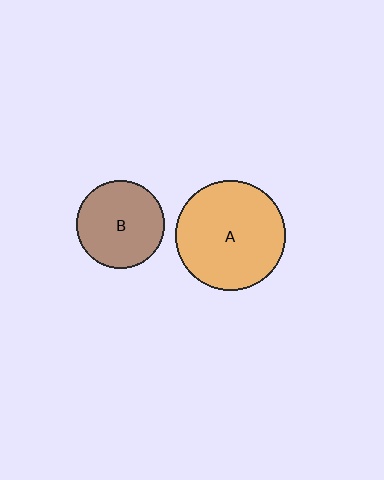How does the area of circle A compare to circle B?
Approximately 1.5 times.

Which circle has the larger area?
Circle A (orange).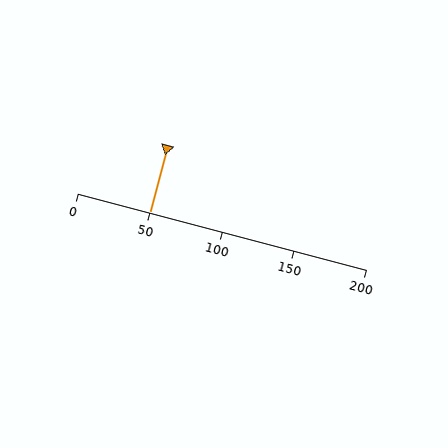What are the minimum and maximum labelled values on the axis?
The axis runs from 0 to 200.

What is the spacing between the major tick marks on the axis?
The major ticks are spaced 50 apart.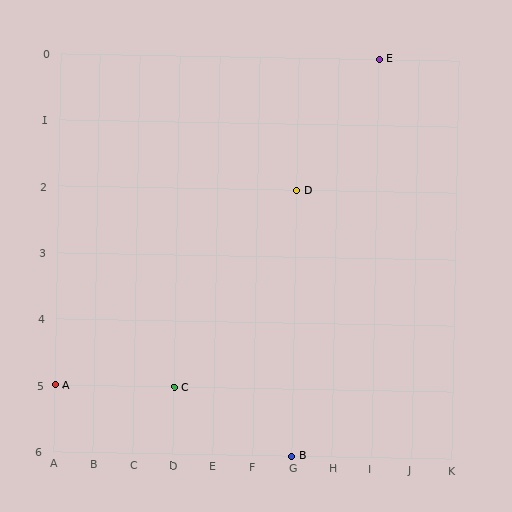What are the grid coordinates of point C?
Point C is at grid coordinates (D, 5).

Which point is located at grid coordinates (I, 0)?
Point E is at (I, 0).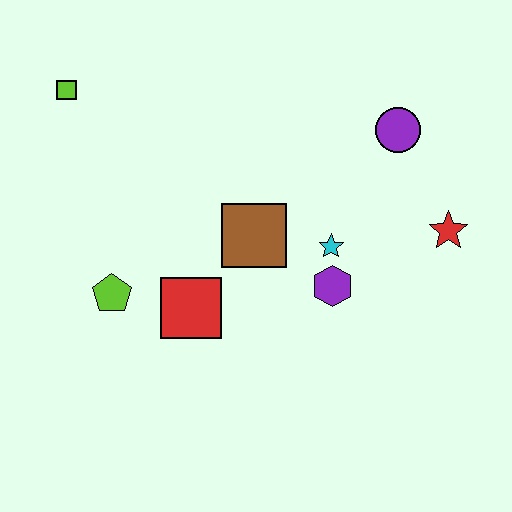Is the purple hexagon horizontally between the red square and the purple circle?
Yes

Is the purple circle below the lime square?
Yes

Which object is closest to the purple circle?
The red star is closest to the purple circle.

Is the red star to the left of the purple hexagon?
No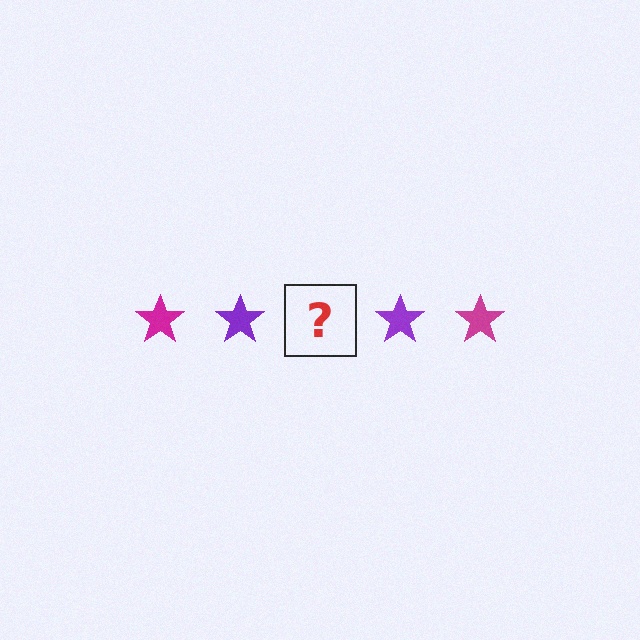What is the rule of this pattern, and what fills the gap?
The rule is that the pattern cycles through magenta, purple stars. The gap should be filled with a magenta star.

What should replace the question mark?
The question mark should be replaced with a magenta star.